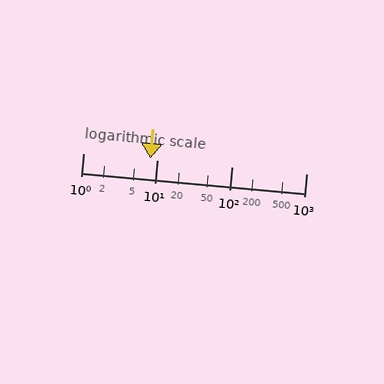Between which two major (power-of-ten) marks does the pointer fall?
The pointer is between 1 and 10.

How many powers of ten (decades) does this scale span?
The scale spans 3 decades, from 1 to 1000.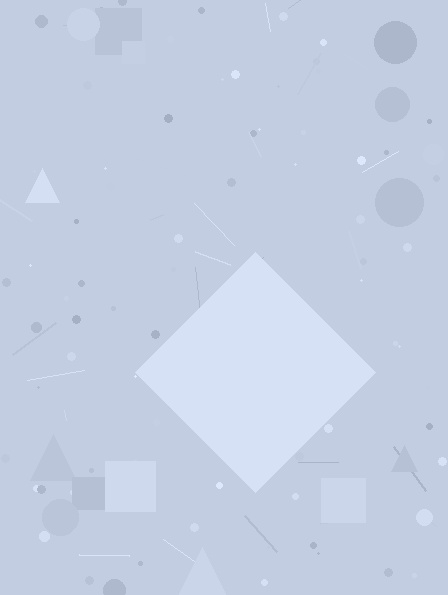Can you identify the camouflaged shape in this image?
The camouflaged shape is a diamond.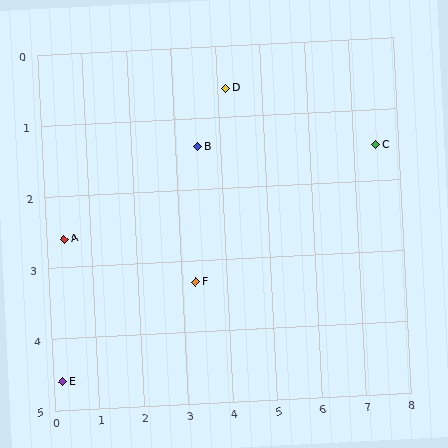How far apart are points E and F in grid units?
Points E and F are about 3.4 grid units apart.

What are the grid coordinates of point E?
Point E is at approximately (0.2, 4.6).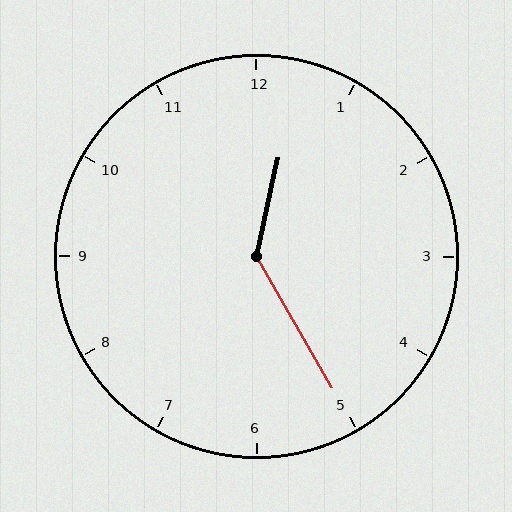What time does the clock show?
12:25.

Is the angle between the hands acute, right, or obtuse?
It is obtuse.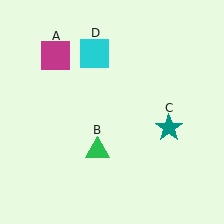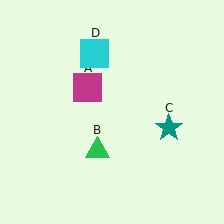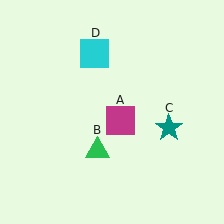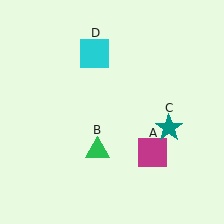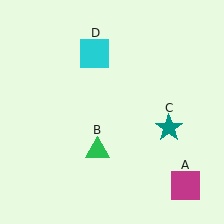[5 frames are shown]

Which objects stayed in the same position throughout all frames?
Green triangle (object B) and teal star (object C) and cyan square (object D) remained stationary.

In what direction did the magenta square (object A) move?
The magenta square (object A) moved down and to the right.